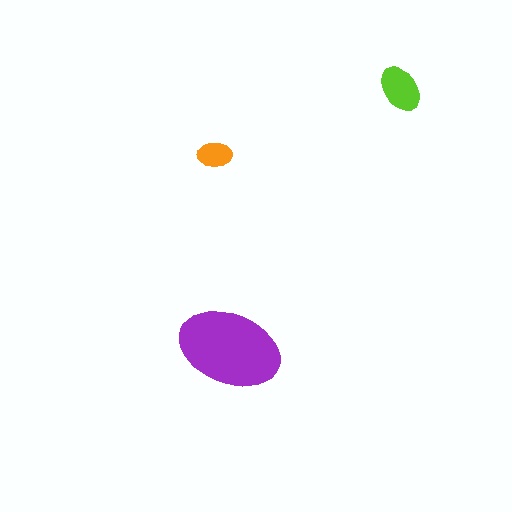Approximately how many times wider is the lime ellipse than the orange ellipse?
About 1.5 times wider.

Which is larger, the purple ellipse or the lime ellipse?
The purple one.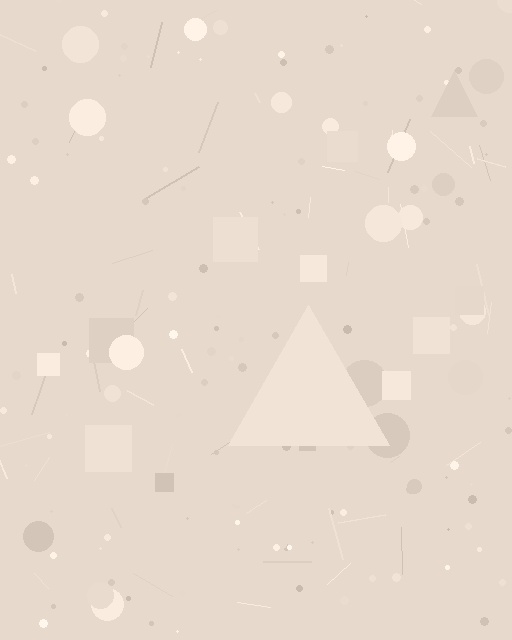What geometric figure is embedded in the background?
A triangle is embedded in the background.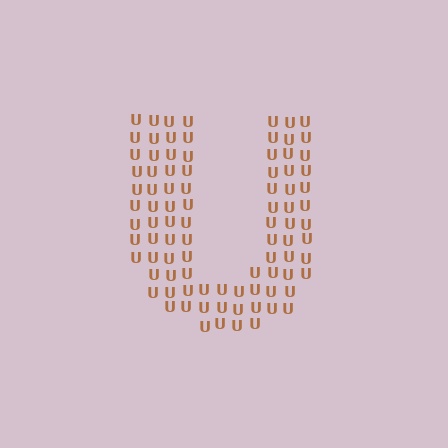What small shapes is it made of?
It is made of small letter U's.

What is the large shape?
The large shape is the letter U.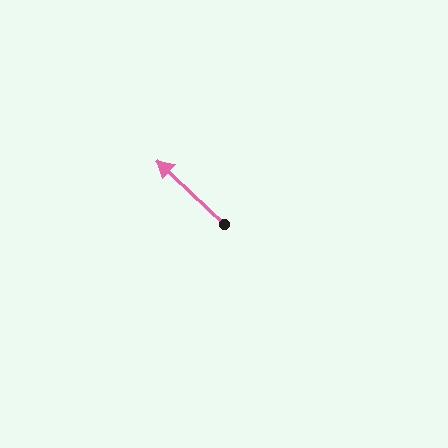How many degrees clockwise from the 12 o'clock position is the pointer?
Approximately 313 degrees.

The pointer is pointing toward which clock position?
Roughly 10 o'clock.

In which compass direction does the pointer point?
Northwest.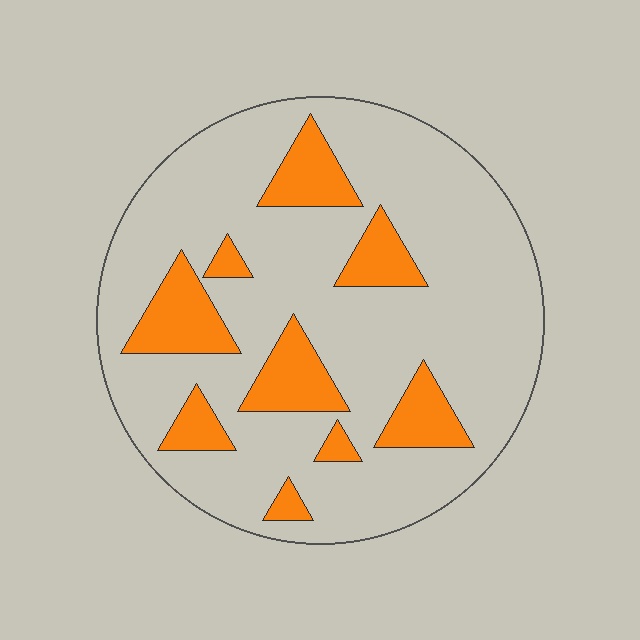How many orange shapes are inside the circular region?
9.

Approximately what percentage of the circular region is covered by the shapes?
Approximately 20%.